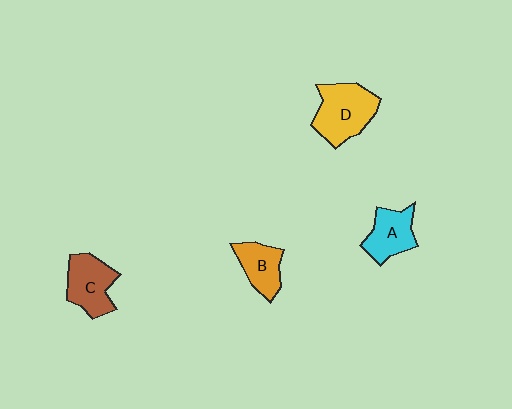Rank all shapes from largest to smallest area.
From largest to smallest: D (yellow), C (brown), A (cyan), B (orange).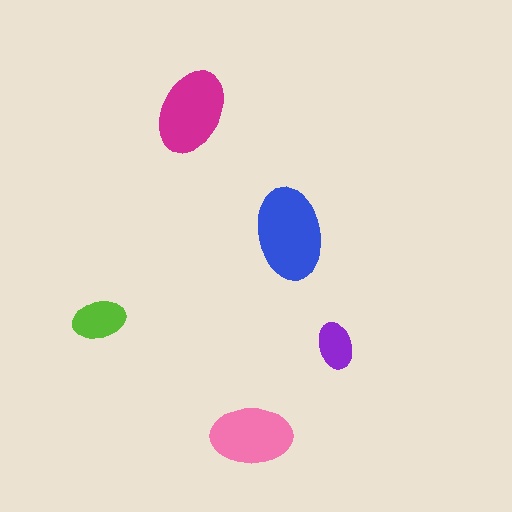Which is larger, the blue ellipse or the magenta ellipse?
The blue one.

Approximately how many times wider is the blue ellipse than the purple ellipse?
About 2 times wider.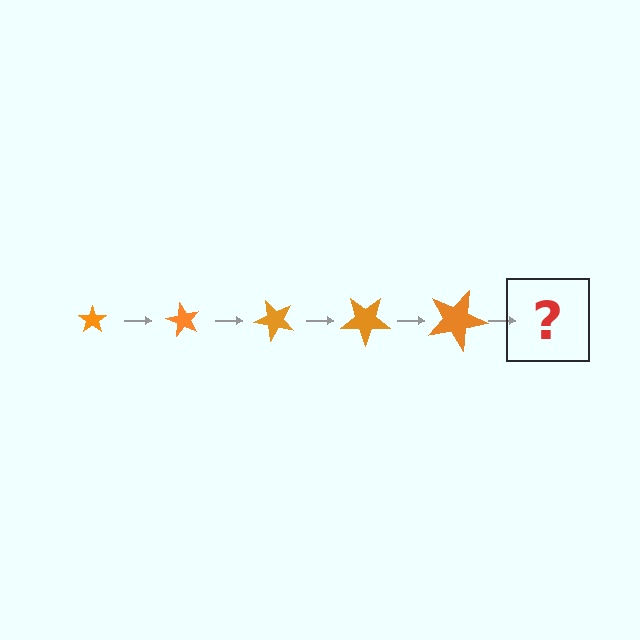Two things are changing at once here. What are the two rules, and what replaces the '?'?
The two rules are that the star grows larger each step and it rotates 60 degrees each step. The '?' should be a star, larger than the previous one and rotated 300 degrees from the start.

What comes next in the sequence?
The next element should be a star, larger than the previous one and rotated 300 degrees from the start.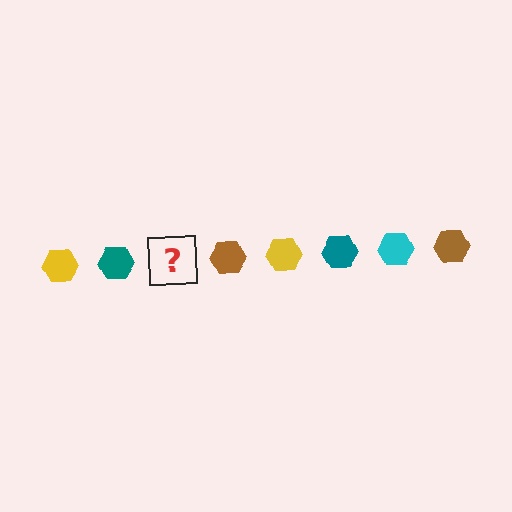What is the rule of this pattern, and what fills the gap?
The rule is that the pattern cycles through yellow, teal, cyan, brown hexagons. The gap should be filled with a cyan hexagon.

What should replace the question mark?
The question mark should be replaced with a cyan hexagon.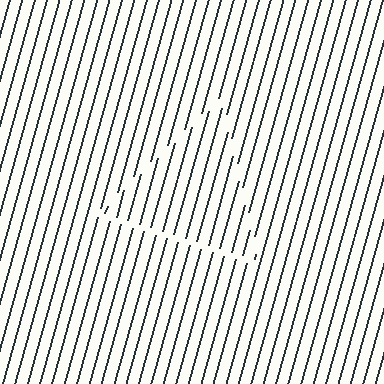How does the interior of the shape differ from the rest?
The interior of the shape contains the same grating, shifted by half a period — the contour is defined by the phase discontinuity where line-ends from the inner and outer gratings abut.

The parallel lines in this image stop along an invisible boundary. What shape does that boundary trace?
An illusory triangle. The interior of the shape contains the same grating, shifted by half a period — the contour is defined by the phase discontinuity where line-ends from the inner and outer gratings abut.